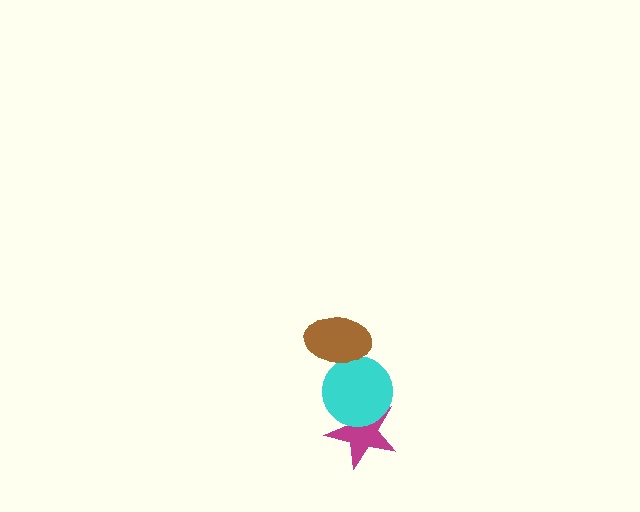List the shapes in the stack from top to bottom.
From top to bottom: the brown ellipse, the cyan circle, the magenta star.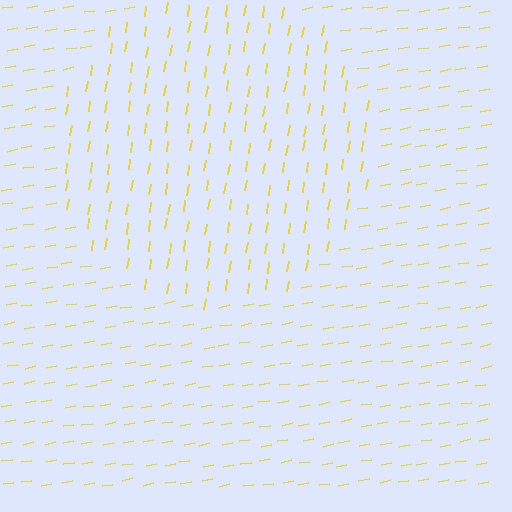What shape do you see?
I see a circle.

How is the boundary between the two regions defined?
The boundary is defined purely by a change in line orientation (approximately 70 degrees difference). All lines are the same color and thickness.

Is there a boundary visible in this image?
Yes, there is a texture boundary formed by a change in line orientation.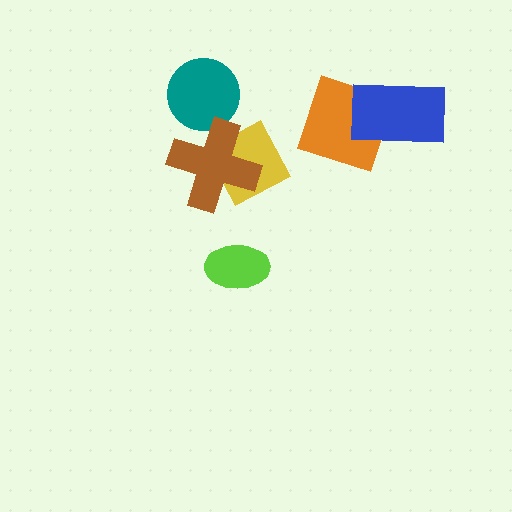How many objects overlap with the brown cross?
2 objects overlap with the brown cross.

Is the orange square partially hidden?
Yes, it is partially covered by another shape.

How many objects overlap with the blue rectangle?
1 object overlaps with the blue rectangle.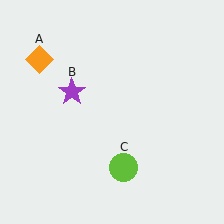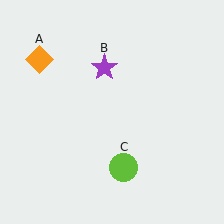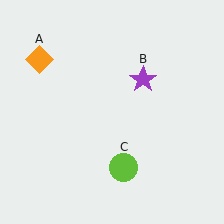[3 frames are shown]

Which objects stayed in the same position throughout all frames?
Orange diamond (object A) and lime circle (object C) remained stationary.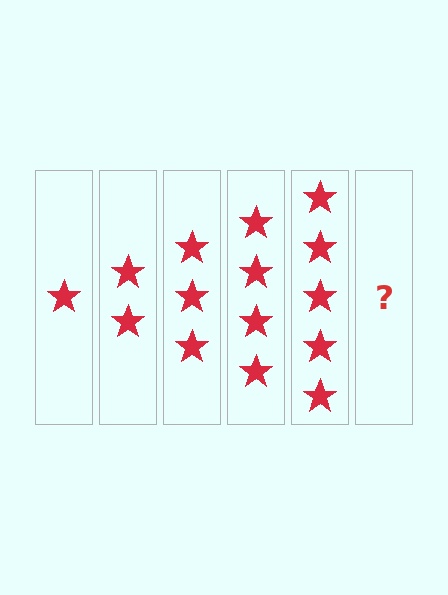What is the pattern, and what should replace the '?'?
The pattern is that each step adds one more star. The '?' should be 6 stars.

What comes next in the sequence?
The next element should be 6 stars.